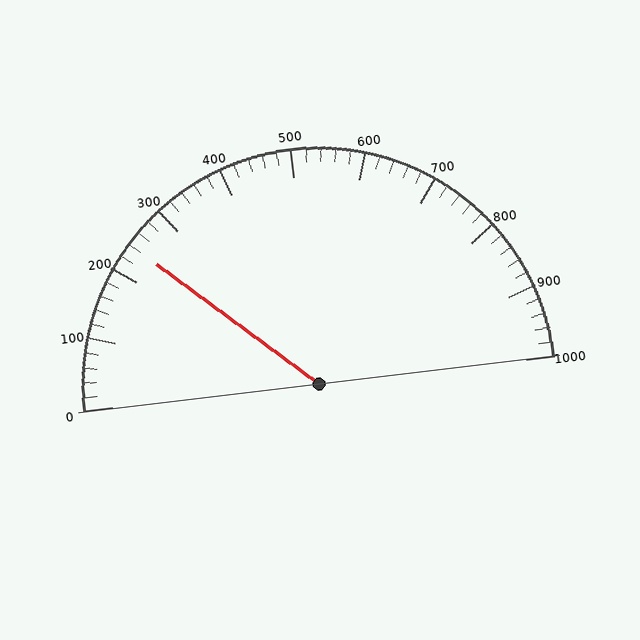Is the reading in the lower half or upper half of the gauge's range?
The reading is in the lower half of the range (0 to 1000).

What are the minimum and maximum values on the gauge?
The gauge ranges from 0 to 1000.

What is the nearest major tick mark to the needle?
The nearest major tick mark is 200.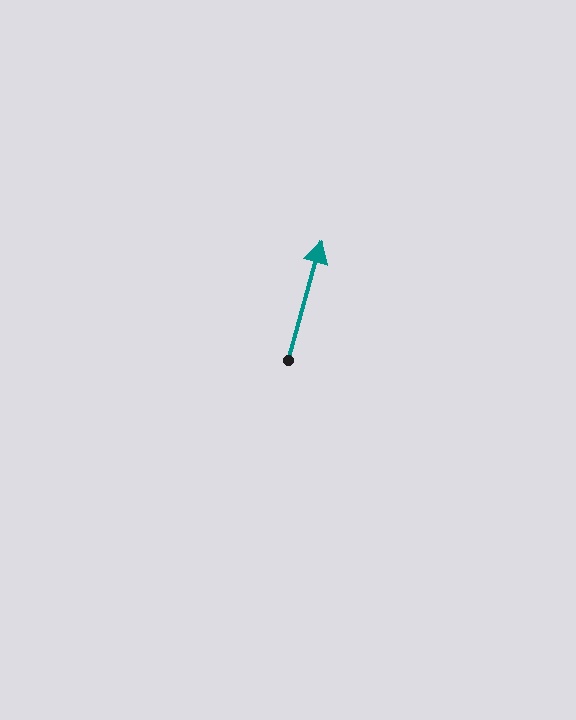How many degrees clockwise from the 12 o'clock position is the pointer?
Approximately 16 degrees.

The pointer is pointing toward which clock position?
Roughly 1 o'clock.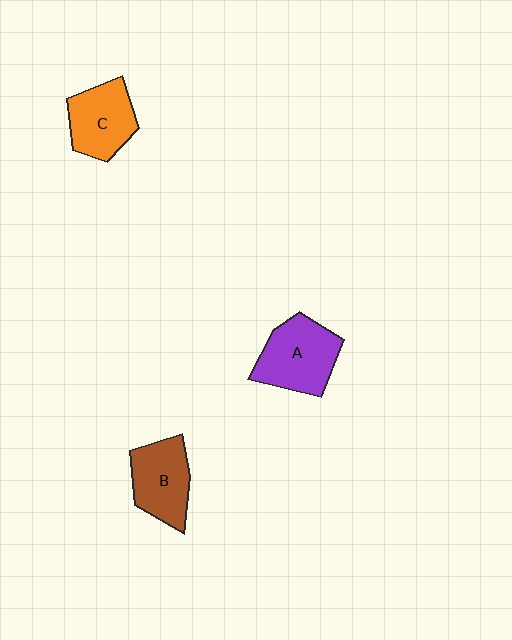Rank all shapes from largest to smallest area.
From largest to smallest: A (purple), B (brown), C (orange).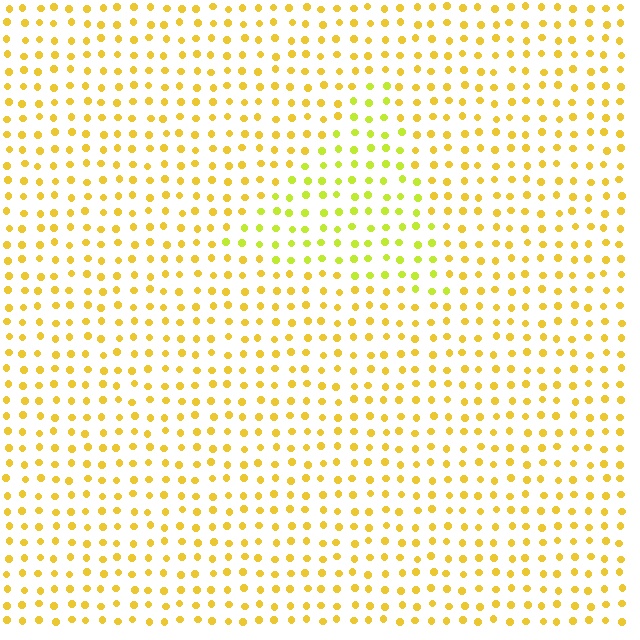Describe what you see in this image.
The image is filled with small yellow elements in a uniform arrangement. A triangle-shaped region is visible where the elements are tinted to a slightly different hue, forming a subtle color boundary.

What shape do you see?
I see a triangle.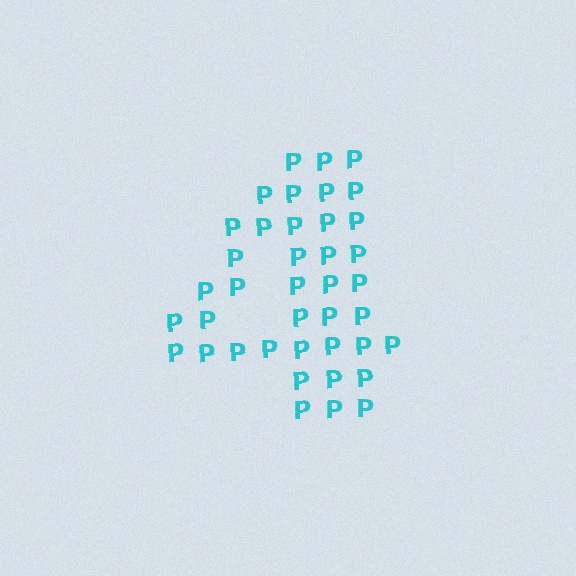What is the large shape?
The large shape is the digit 4.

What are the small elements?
The small elements are letter P's.